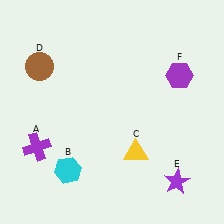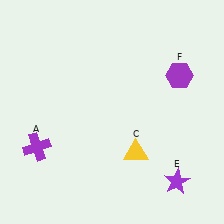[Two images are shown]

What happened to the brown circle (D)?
The brown circle (D) was removed in Image 2. It was in the top-left area of Image 1.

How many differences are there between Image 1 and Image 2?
There are 2 differences between the two images.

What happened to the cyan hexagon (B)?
The cyan hexagon (B) was removed in Image 2. It was in the bottom-left area of Image 1.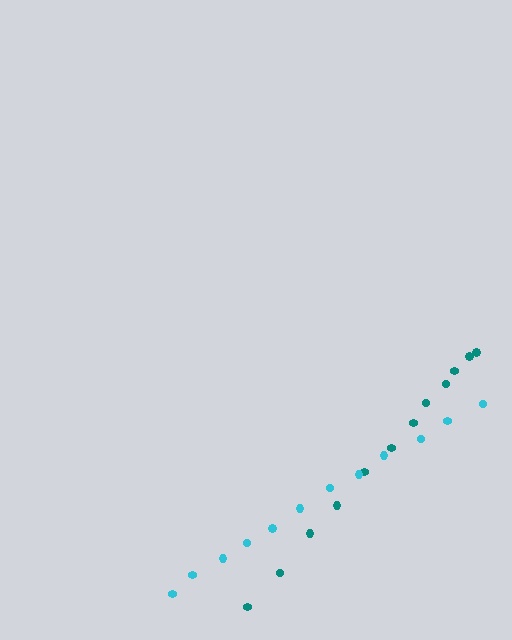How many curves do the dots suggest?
There are 2 distinct paths.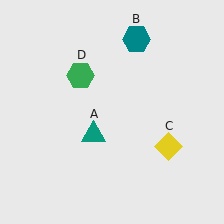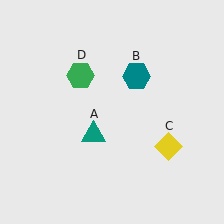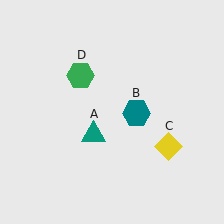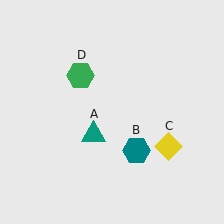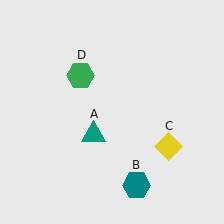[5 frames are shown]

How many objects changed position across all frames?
1 object changed position: teal hexagon (object B).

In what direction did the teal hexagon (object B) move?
The teal hexagon (object B) moved down.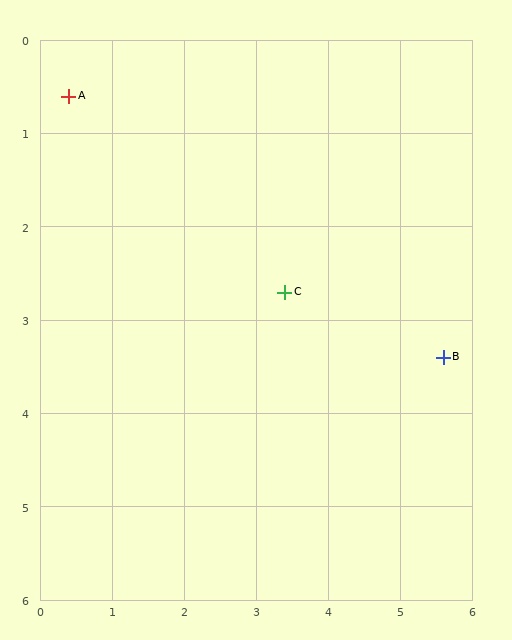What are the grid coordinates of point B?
Point B is at approximately (5.6, 3.4).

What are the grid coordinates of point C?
Point C is at approximately (3.4, 2.7).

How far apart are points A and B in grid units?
Points A and B are about 5.9 grid units apart.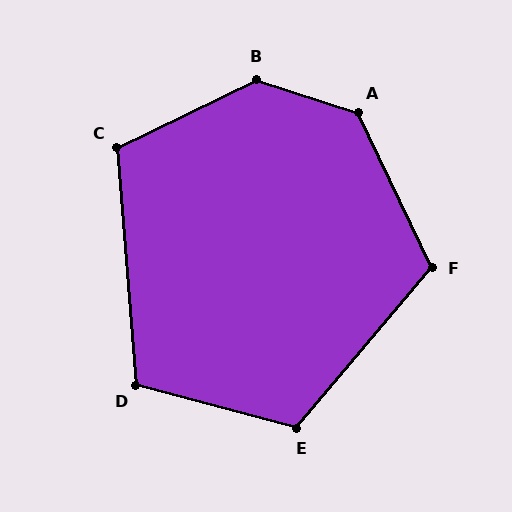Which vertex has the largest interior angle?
B, at approximately 136 degrees.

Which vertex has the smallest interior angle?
D, at approximately 109 degrees.